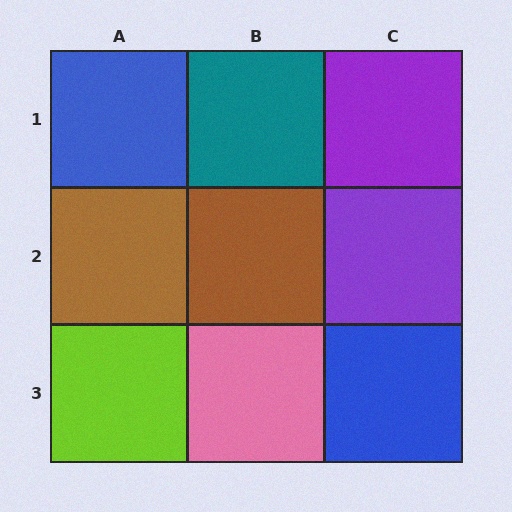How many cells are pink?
1 cell is pink.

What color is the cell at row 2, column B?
Brown.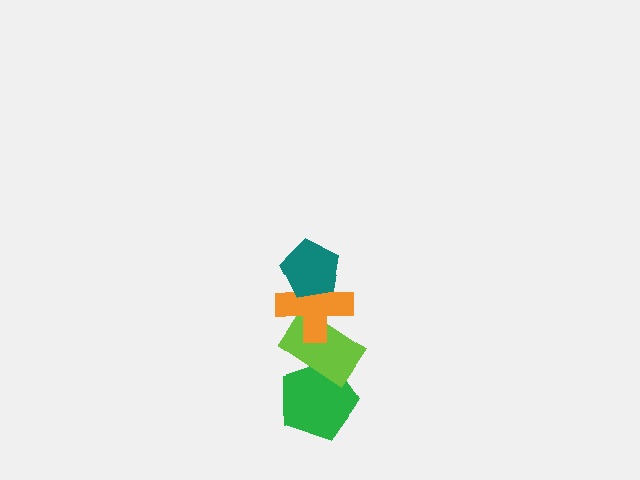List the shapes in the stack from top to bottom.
From top to bottom: the teal pentagon, the orange cross, the lime rectangle, the green pentagon.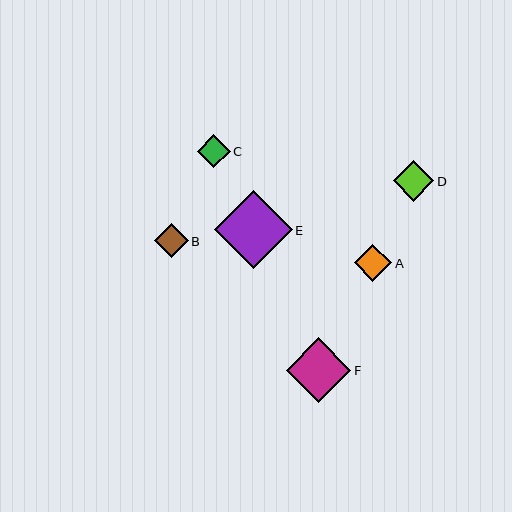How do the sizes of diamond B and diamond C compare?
Diamond B and diamond C are approximately the same size.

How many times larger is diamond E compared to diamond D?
Diamond E is approximately 1.9 times the size of diamond D.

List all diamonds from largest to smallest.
From largest to smallest: E, F, D, A, B, C.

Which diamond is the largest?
Diamond E is the largest with a size of approximately 78 pixels.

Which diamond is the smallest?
Diamond C is the smallest with a size of approximately 33 pixels.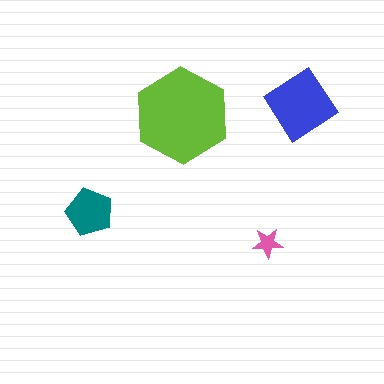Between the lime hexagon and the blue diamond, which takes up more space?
The lime hexagon.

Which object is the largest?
The lime hexagon.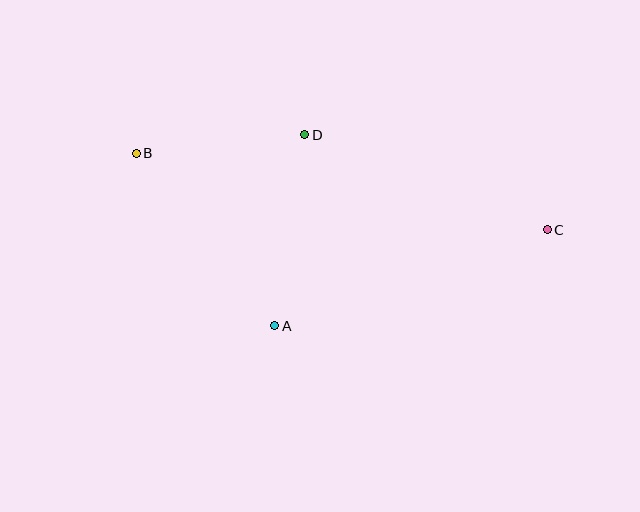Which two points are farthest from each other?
Points B and C are farthest from each other.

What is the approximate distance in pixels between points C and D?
The distance between C and D is approximately 260 pixels.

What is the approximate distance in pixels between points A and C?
The distance between A and C is approximately 289 pixels.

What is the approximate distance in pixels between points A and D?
The distance between A and D is approximately 193 pixels.